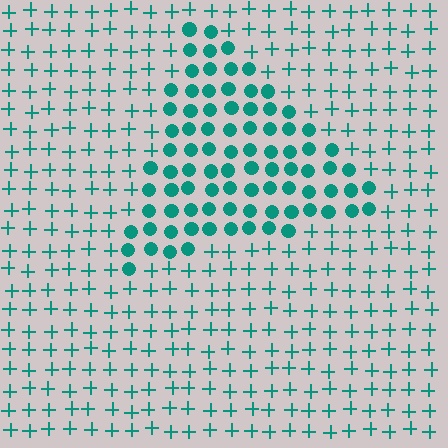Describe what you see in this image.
The image is filled with small teal elements arranged in a uniform grid. A triangle-shaped region contains circles, while the surrounding area contains plus signs. The boundary is defined purely by the change in element shape.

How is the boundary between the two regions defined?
The boundary is defined by a change in element shape: circles inside vs. plus signs outside. All elements share the same color and spacing.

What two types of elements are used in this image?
The image uses circles inside the triangle region and plus signs outside it.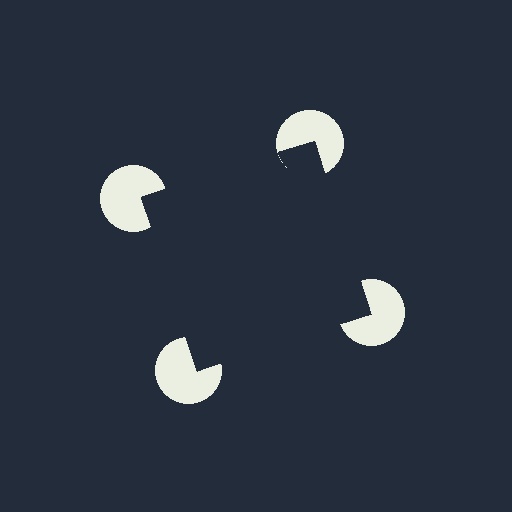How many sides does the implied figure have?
4 sides.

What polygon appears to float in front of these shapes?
An illusory square — its edges are inferred from the aligned wedge cuts in the pac-man discs, not physically drawn.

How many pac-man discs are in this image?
There are 4 — one at each vertex of the illusory square.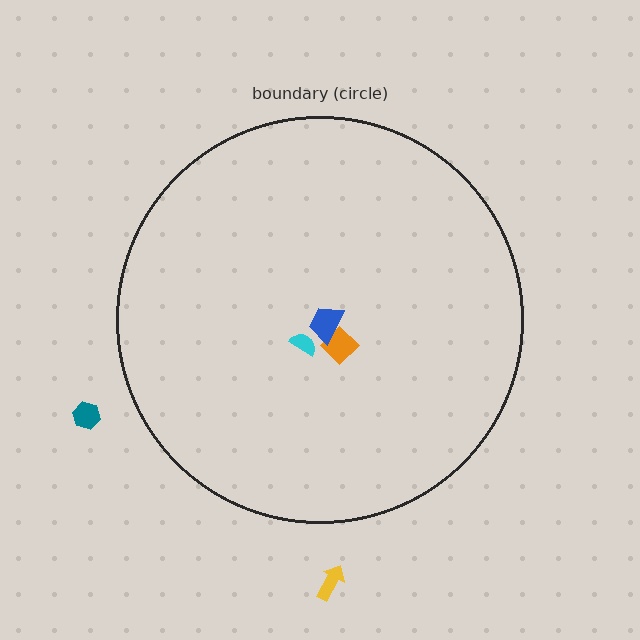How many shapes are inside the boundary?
3 inside, 2 outside.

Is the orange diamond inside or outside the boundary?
Inside.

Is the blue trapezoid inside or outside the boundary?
Inside.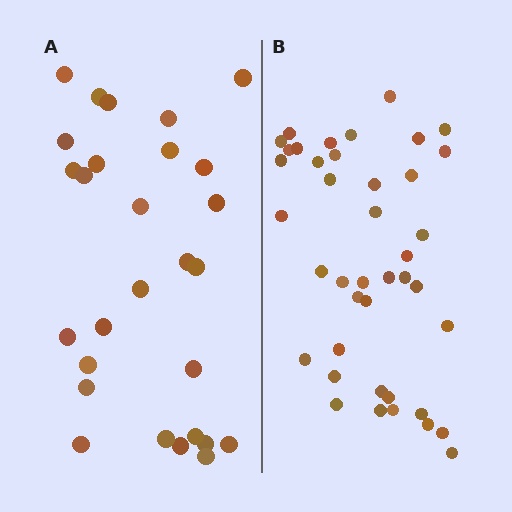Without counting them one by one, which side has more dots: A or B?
Region B (the right region) has more dots.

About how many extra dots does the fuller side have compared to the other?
Region B has approximately 15 more dots than region A.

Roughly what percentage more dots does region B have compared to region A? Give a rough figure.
About 45% more.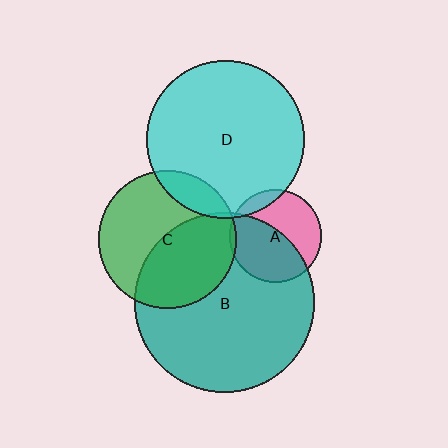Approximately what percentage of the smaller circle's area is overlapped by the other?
Approximately 5%.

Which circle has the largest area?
Circle B (teal).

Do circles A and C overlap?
Yes.